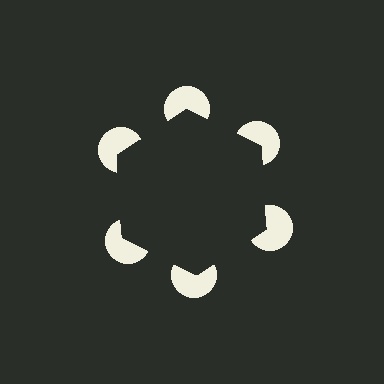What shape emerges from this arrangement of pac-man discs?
An illusory hexagon — its edges are inferred from the aligned wedge cuts in the pac-man discs, not physically drawn.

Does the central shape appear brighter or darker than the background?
It typically appears slightly darker than the background, even though no actual brightness change is drawn.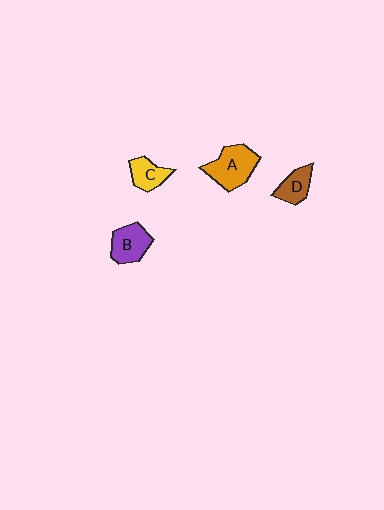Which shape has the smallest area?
Shape D (brown).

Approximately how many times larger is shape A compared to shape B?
Approximately 1.3 times.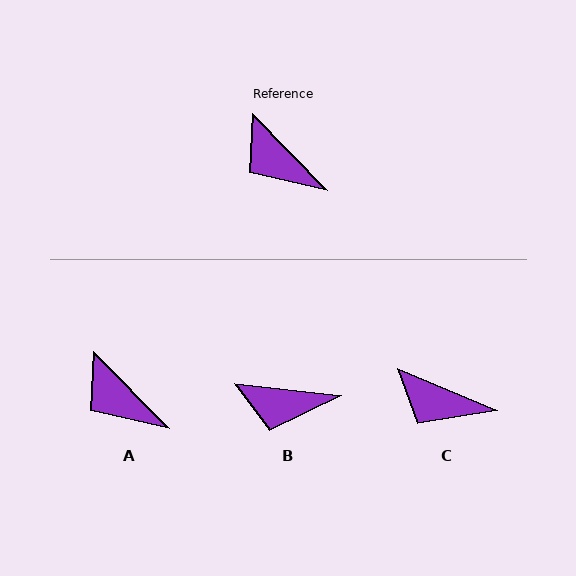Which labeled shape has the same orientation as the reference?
A.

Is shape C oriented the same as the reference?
No, it is off by about 23 degrees.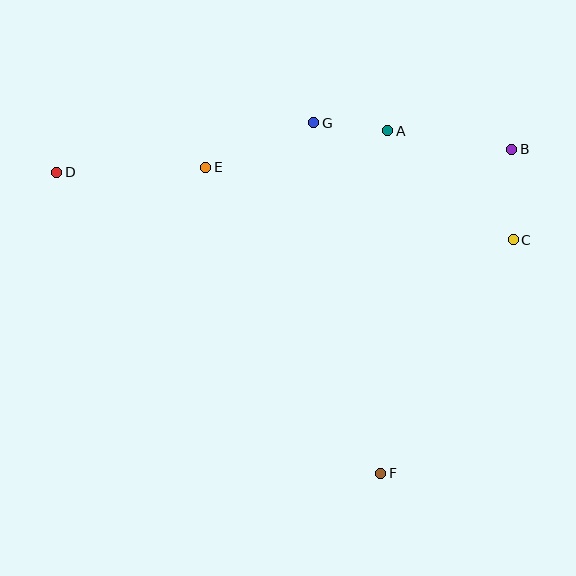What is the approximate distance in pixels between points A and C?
The distance between A and C is approximately 166 pixels.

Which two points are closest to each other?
Points A and G are closest to each other.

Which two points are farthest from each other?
Points C and D are farthest from each other.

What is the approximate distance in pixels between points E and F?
The distance between E and F is approximately 352 pixels.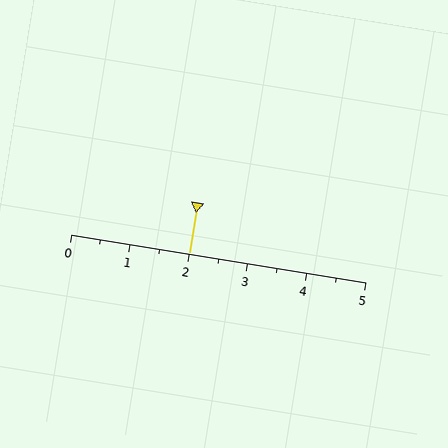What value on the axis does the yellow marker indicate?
The marker indicates approximately 2.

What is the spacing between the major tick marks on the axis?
The major ticks are spaced 1 apart.